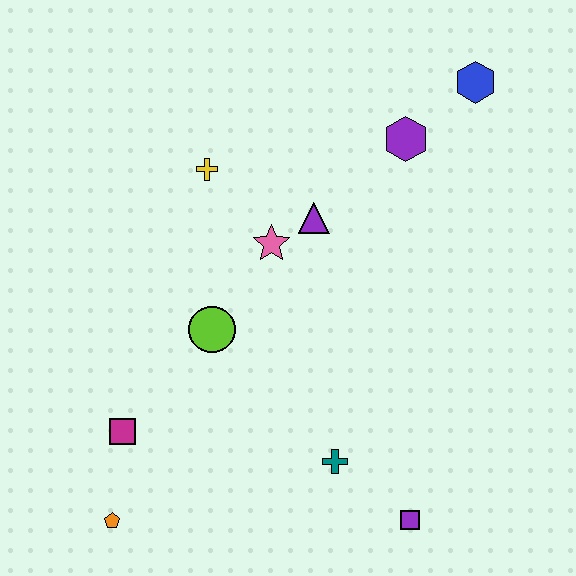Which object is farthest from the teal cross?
The blue hexagon is farthest from the teal cross.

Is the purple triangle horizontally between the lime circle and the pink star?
No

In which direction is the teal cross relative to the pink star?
The teal cross is below the pink star.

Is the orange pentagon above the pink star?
No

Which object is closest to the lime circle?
The pink star is closest to the lime circle.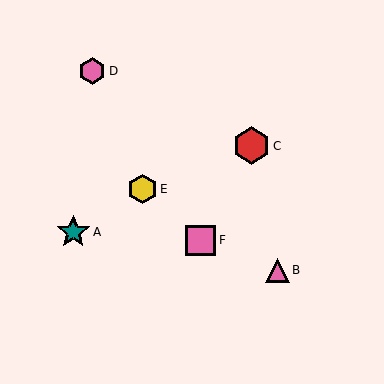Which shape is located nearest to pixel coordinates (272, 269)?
The pink triangle (labeled B) at (277, 270) is nearest to that location.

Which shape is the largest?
The red hexagon (labeled C) is the largest.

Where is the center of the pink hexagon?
The center of the pink hexagon is at (92, 71).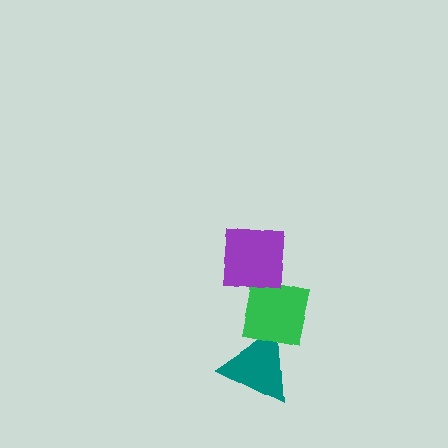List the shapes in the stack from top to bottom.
From top to bottom: the purple square, the green square, the teal triangle.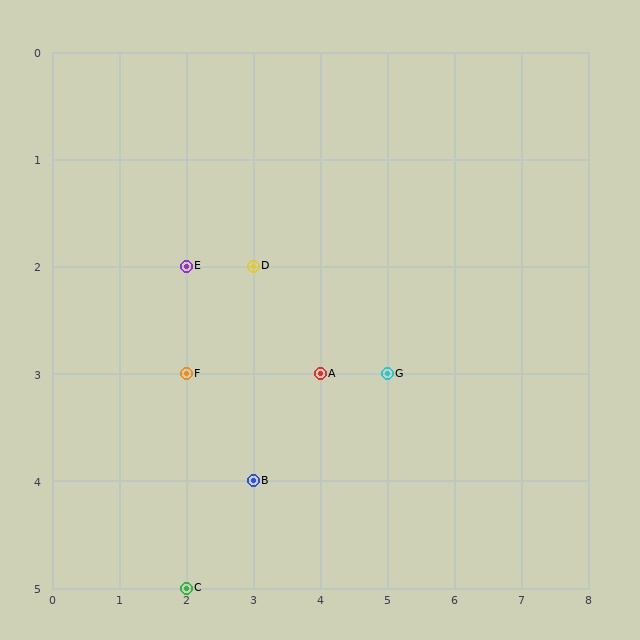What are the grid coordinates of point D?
Point D is at grid coordinates (3, 2).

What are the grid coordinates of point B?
Point B is at grid coordinates (3, 4).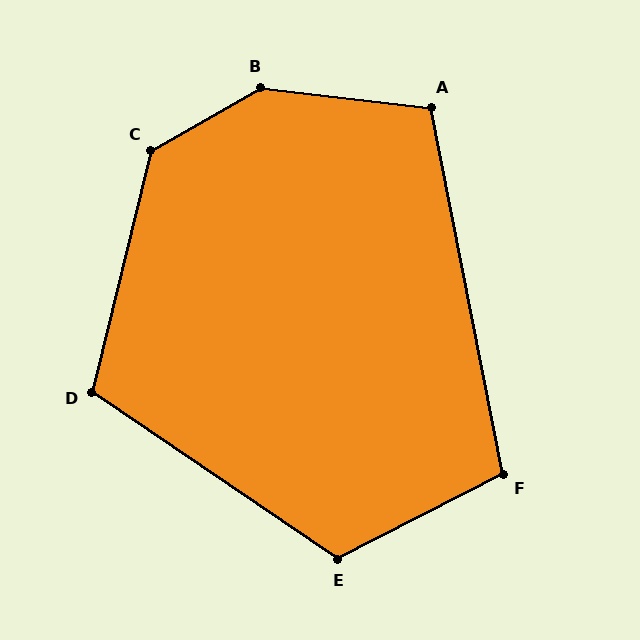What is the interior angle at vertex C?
Approximately 133 degrees (obtuse).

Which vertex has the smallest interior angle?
F, at approximately 106 degrees.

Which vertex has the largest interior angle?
B, at approximately 144 degrees.